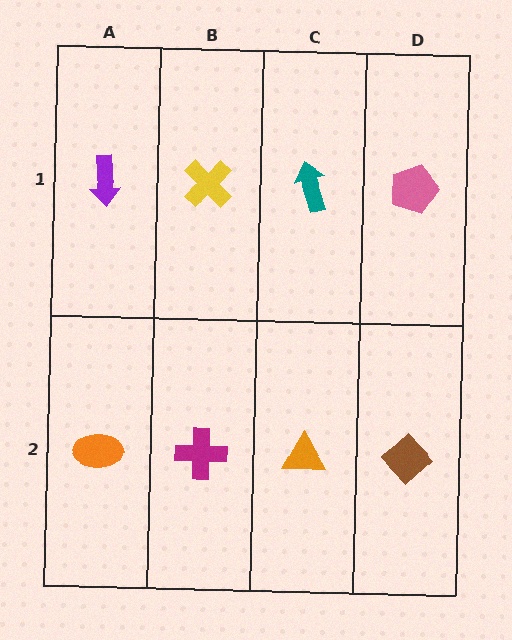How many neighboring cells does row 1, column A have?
2.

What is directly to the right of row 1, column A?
A yellow cross.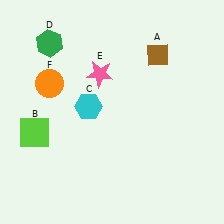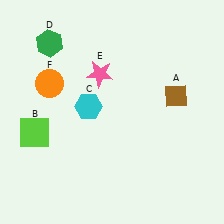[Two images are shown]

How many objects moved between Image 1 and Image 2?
1 object moved between the two images.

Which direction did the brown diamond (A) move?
The brown diamond (A) moved down.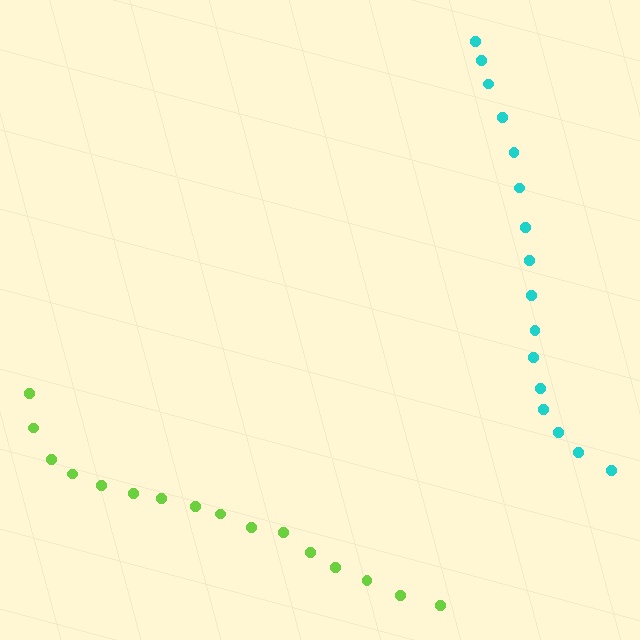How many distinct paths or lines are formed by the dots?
There are 2 distinct paths.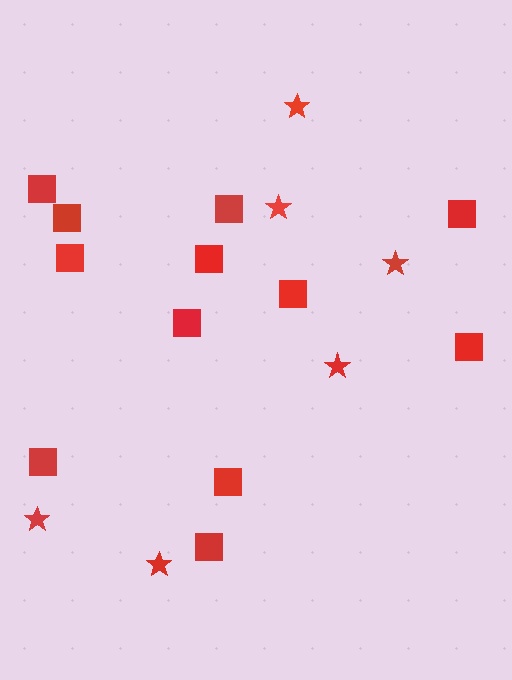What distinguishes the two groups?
There are 2 groups: one group of squares (12) and one group of stars (6).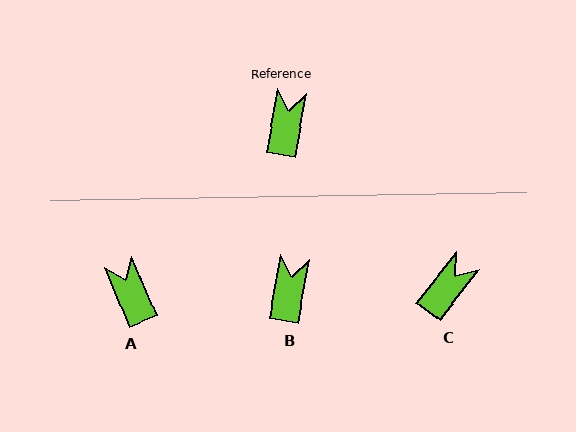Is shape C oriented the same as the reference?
No, it is off by about 28 degrees.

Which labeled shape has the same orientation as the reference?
B.